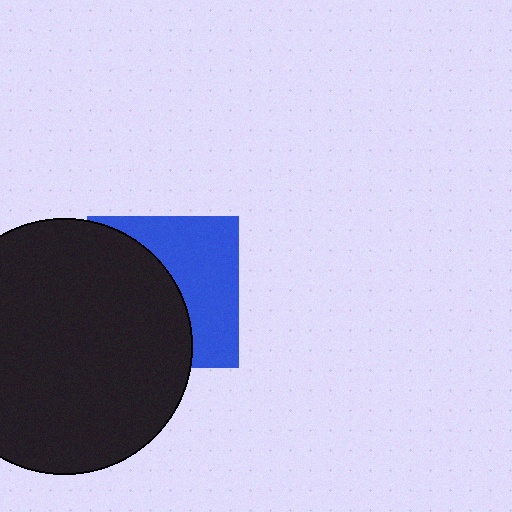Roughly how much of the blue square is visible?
About half of it is visible (roughly 47%).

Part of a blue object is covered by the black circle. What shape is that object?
It is a square.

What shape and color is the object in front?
The object in front is a black circle.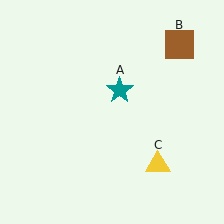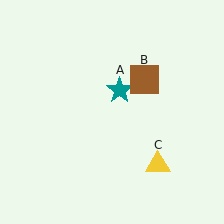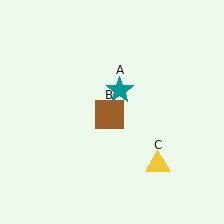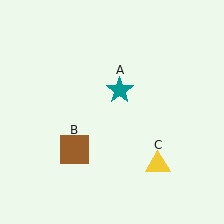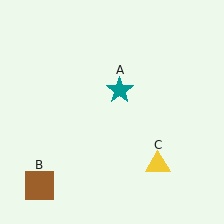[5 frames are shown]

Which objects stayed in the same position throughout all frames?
Teal star (object A) and yellow triangle (object C) remained stationary.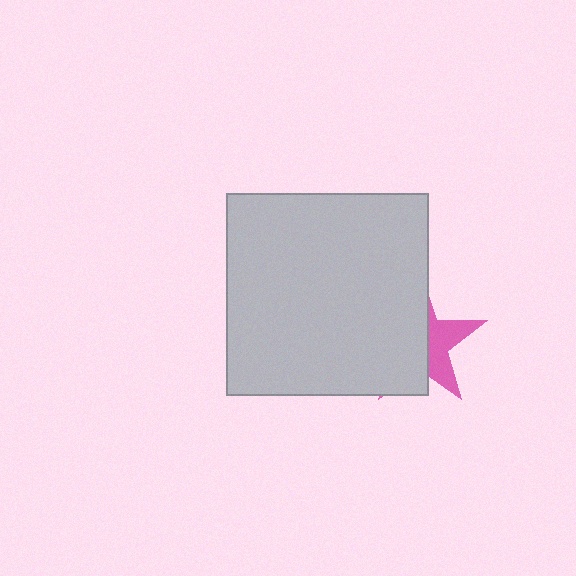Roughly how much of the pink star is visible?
A small part of it is visible (roughly 37%).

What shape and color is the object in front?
The object in front is a light gray square.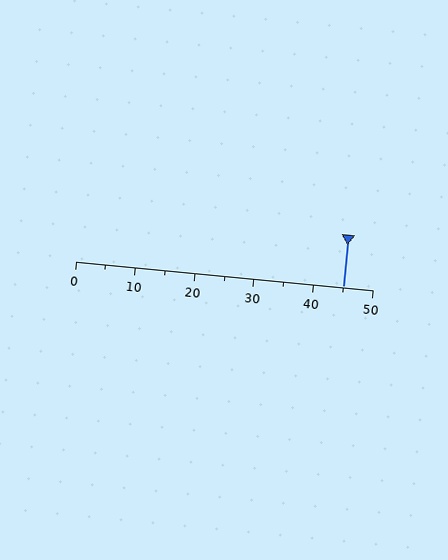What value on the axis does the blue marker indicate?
The marker indicates approximately 45.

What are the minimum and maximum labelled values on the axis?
The axis runs from 0 to 50.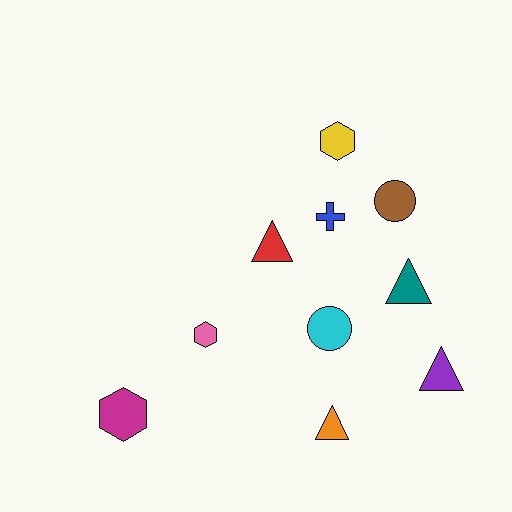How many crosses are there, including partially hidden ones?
There is 1 cross.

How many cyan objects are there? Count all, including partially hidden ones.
There is 1 cyan object.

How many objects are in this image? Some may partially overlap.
There are 10 objects.